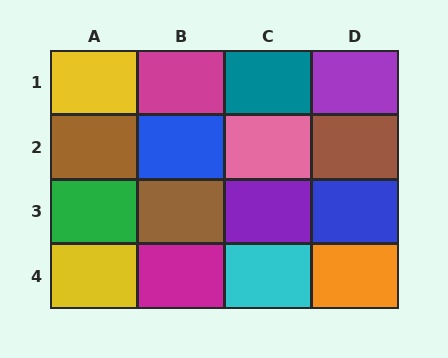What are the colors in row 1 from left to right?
Yellow, magenta, teal, purple.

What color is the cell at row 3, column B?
Brown.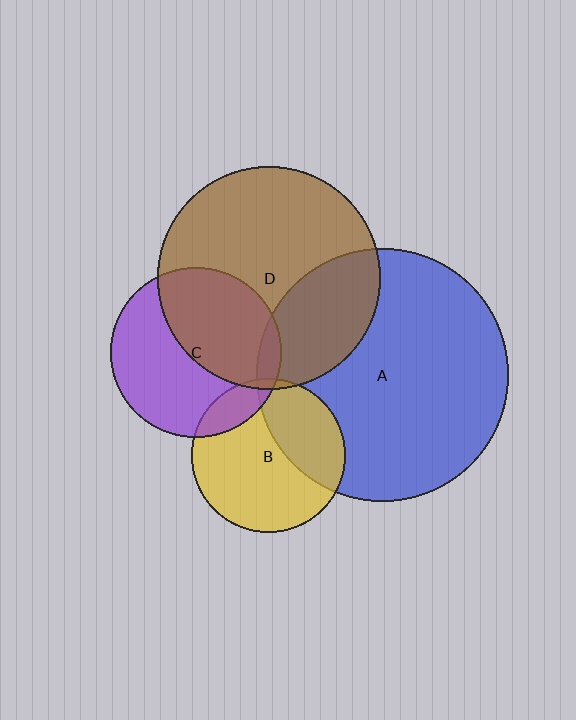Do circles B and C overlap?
Yes.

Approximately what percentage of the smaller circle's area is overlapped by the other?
Approximately 15%.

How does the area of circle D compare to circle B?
Approximately 2.1 times.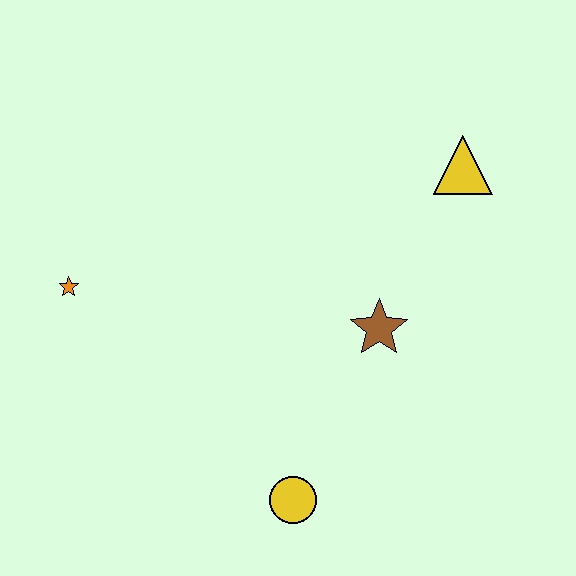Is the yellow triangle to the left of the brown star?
No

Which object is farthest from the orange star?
The yellow triangle is farthest from the orange star.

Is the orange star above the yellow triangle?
No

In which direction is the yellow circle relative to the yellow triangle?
The yellow circle is below the yellow triangle.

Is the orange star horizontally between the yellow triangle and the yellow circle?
No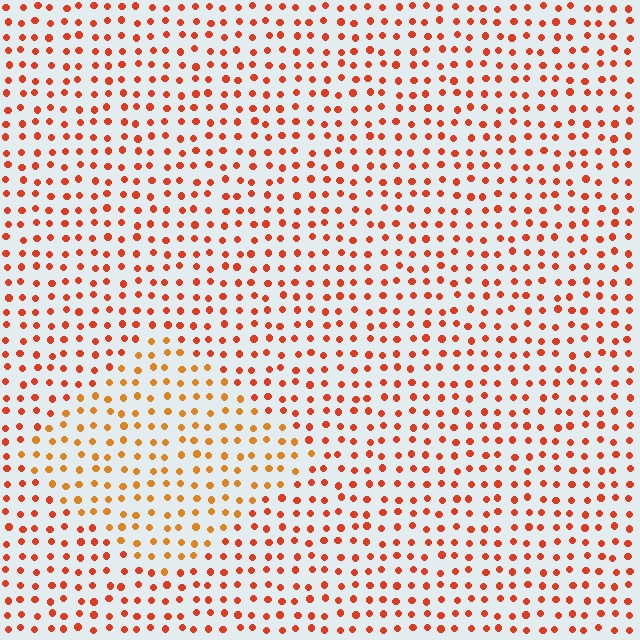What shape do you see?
I see a diamond.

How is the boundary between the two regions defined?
The boundary is defined purely by a slight shift in hue (about 24 degrees). Spacing, size, and orientation are identical on both sides.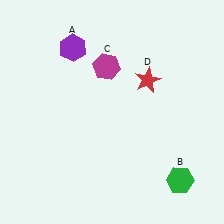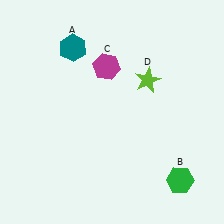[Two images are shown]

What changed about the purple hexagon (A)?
In Image 1, A is purple. In Image 2, it changed to teal.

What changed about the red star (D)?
In Image 1, D is red. In Image 2, it changed to lime.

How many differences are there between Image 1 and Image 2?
There are 2 differences between the two images.